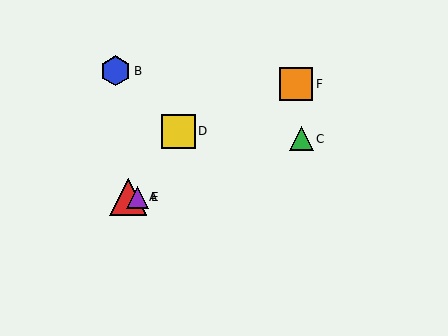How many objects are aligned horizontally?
2 objects (A, E) are aligned horizontally.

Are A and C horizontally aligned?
No, A is at y≈197 and C is at y≈139.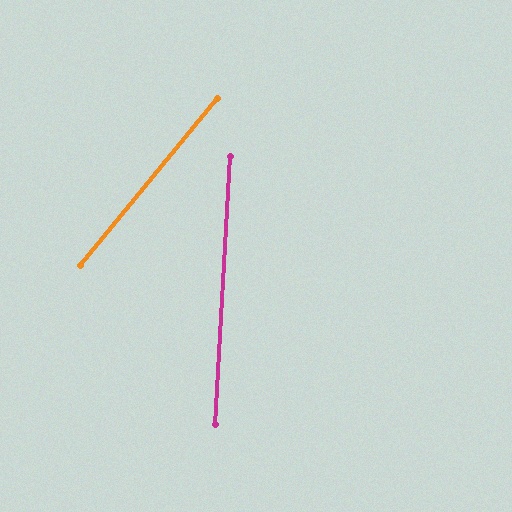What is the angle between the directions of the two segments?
Approximately 36 degrees.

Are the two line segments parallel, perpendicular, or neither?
Neither parallel nor perpendicular — they differ by about 36°.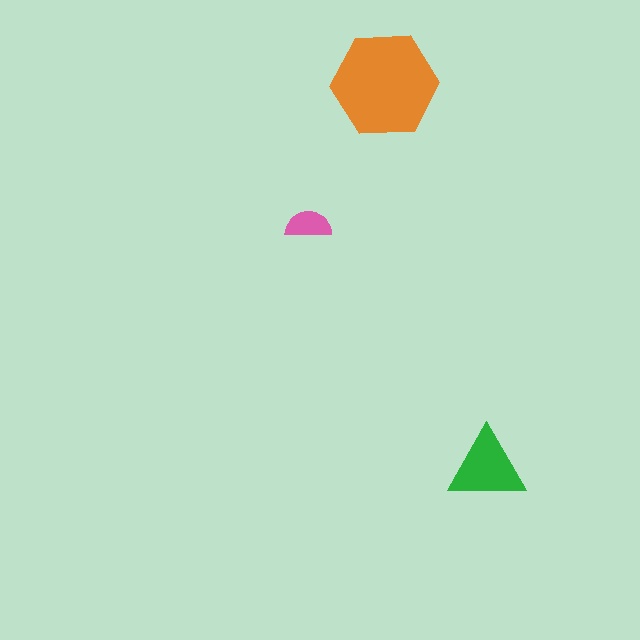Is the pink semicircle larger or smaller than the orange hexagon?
Smaller.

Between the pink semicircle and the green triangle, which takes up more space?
The green triangle.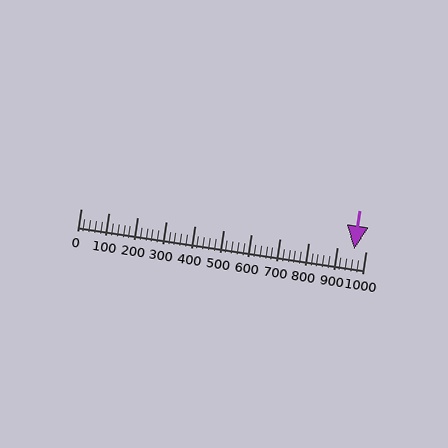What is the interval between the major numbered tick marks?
The major tick marks are spaced 100 units apart.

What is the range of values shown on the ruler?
The ruler shows values from 0 to 1000.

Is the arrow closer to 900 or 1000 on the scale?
The arrow is closer to 1000.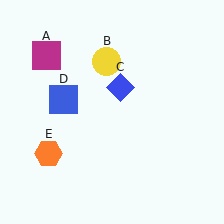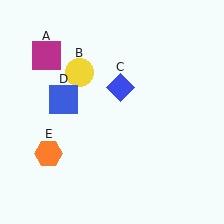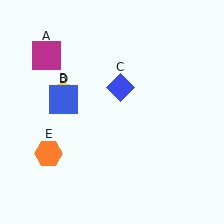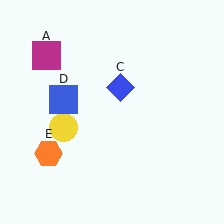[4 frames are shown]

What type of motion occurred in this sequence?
The yellow circle (object B) rotated counterclockwise around the center of the scene.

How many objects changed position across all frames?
1 object changed position: yellow circle (object B).